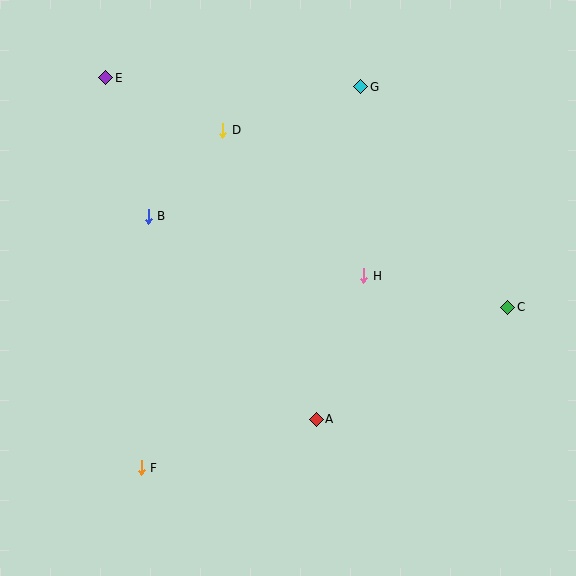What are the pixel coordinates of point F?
Point F is at (141, 468).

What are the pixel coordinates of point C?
Point C is at (508, 307).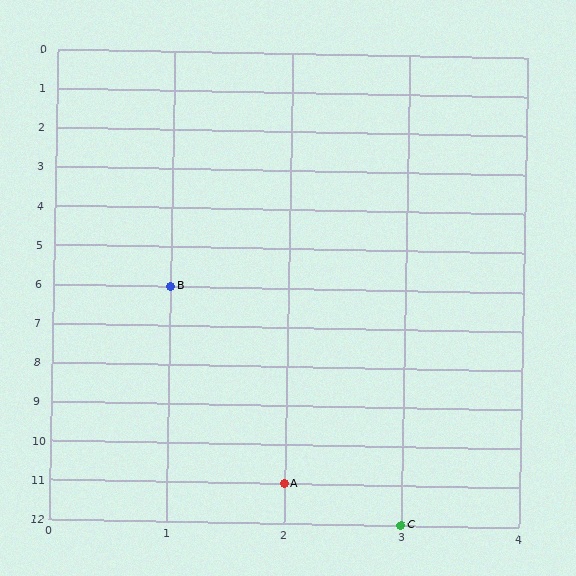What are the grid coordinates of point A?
Point A is at grid coordinates (2, 11).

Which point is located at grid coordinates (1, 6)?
Point B is at (1, 6).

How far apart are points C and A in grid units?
Points C and A are 1 column and 1 row apart (about 1.4 grid units diagonally).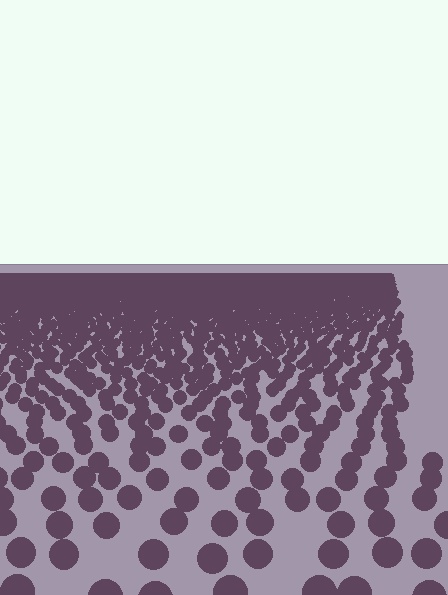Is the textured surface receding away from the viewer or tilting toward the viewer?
The surface is receding away from the viewer. Texture elements get smaller and denser toward the top.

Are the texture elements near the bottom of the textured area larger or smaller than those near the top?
Larger. Near the bottom, elements are closer to the viewer and appear at a bigger on-screen size.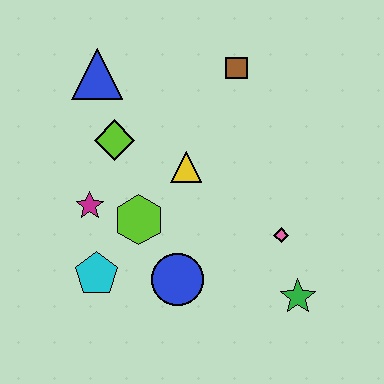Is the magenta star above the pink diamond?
Yes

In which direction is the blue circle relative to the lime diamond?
The blue circle is below the lime diamond.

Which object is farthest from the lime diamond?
The green star is farthest from the lime diamond.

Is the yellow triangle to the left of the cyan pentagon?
No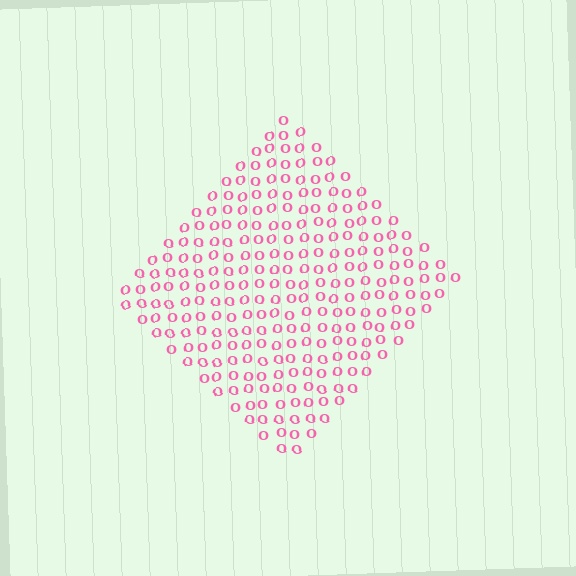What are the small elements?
The small elements are letter O's.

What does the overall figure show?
The overall figure shows a diamond.